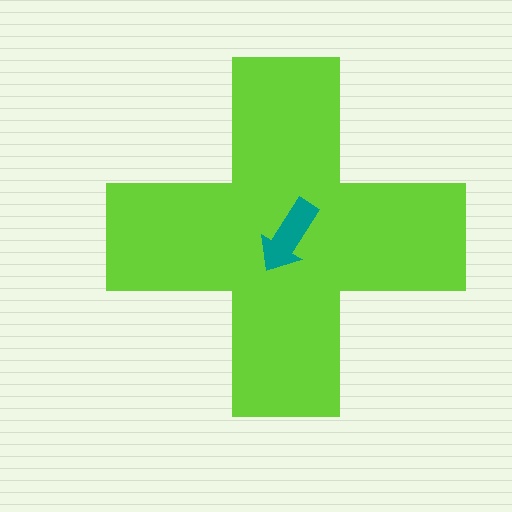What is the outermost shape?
The lime cross.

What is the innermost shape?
The teal arrow.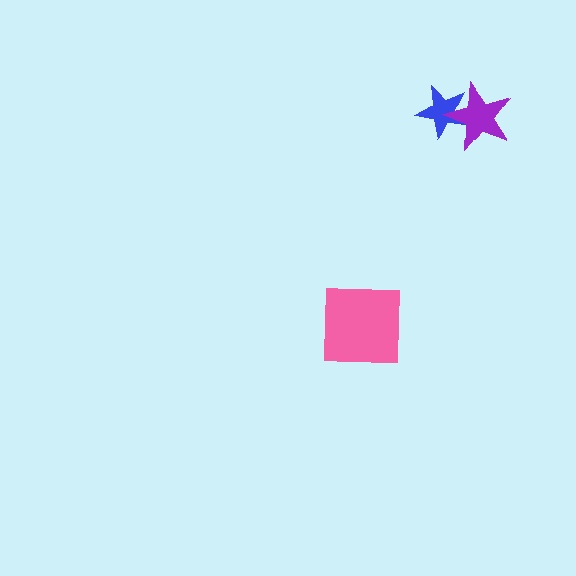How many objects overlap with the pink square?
0 objects overlap with the pink square.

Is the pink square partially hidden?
No, no other shape covers it.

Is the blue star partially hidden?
Yes, it is partially covered by another shape.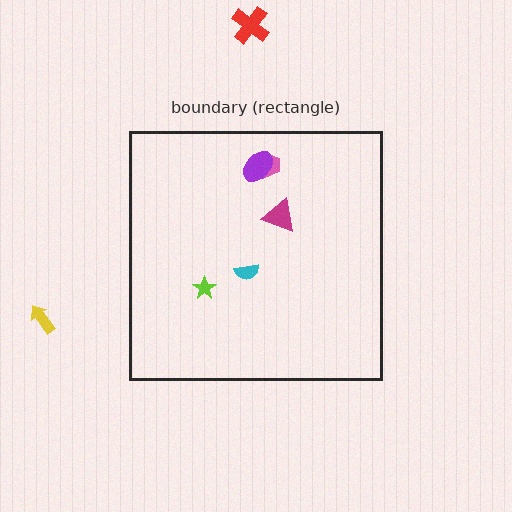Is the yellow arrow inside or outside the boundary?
Outside.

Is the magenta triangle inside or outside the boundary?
Inside.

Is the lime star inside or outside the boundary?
Inside.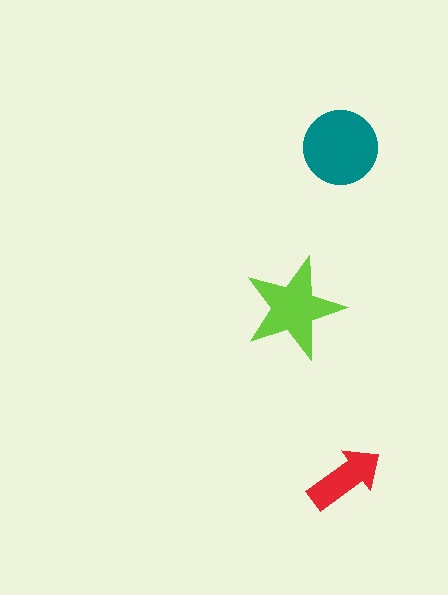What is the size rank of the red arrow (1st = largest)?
3rd.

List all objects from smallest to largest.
The red arrow, the lime star, the teal circle.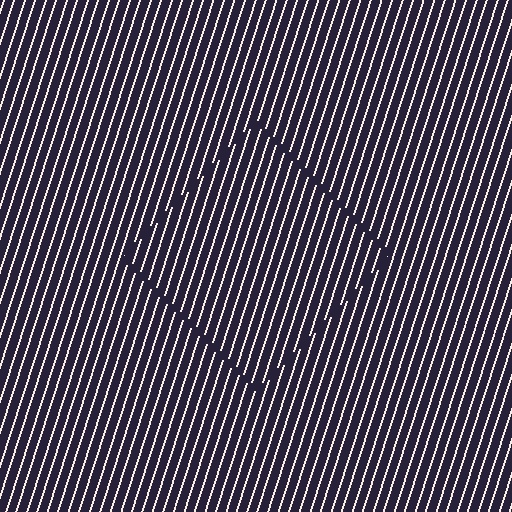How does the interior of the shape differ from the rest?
The interior of the shape contains the same grating, shifted by half a period — the contour is defined by the phase discontinuity where line-ends from the inner and outer gratings abut.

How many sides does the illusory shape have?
4 sides — the line-ends trace a square.